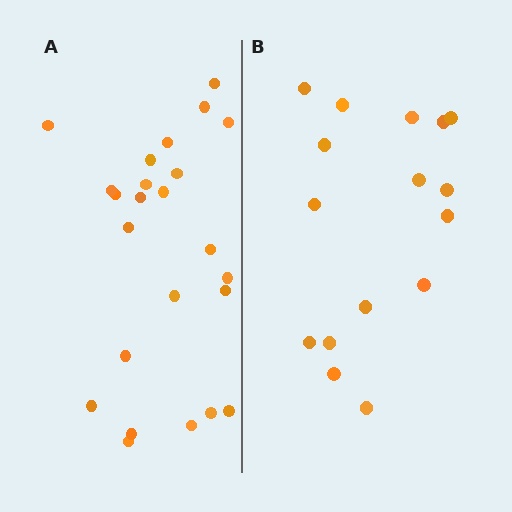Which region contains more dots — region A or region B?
Region A (the left region) has more dots.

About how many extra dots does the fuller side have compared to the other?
Region A has roughly 8 or so more dots than region B.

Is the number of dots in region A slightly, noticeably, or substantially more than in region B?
Region A has substantially more. The ratio is roughly 1.5 to 1.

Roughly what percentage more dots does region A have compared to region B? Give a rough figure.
About 50% more.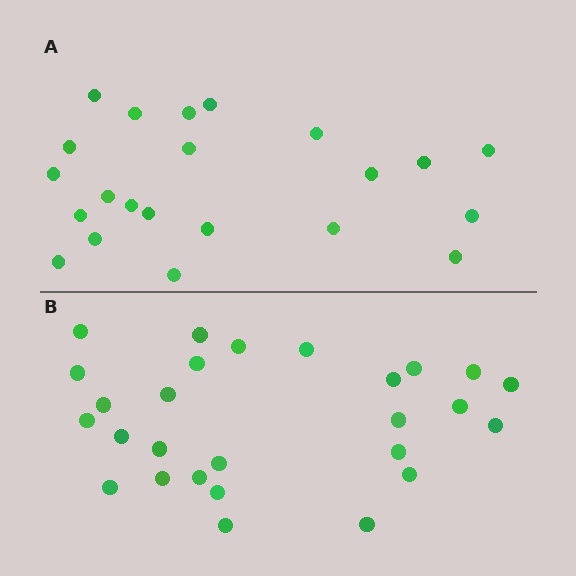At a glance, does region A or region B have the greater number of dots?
Region B (the bottom region) has more dots.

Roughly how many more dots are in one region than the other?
Region B has about 5 more dots than region A.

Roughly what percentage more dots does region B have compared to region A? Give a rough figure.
About 25% more.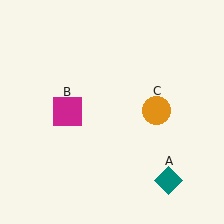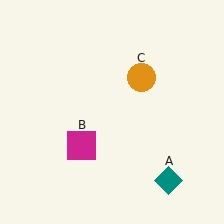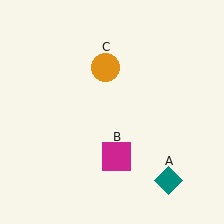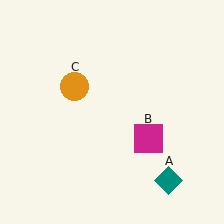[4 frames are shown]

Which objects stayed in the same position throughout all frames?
Teal diamond (object A) remained stationary.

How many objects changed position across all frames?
2 objects changed position: magenta square (object B), orange circle (object C).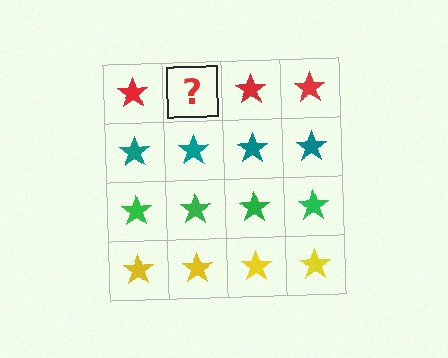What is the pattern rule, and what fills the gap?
The rule is that each row has a consistent color. The gap should be filled with a red star.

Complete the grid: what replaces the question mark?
The question mark should be replaced with a red star.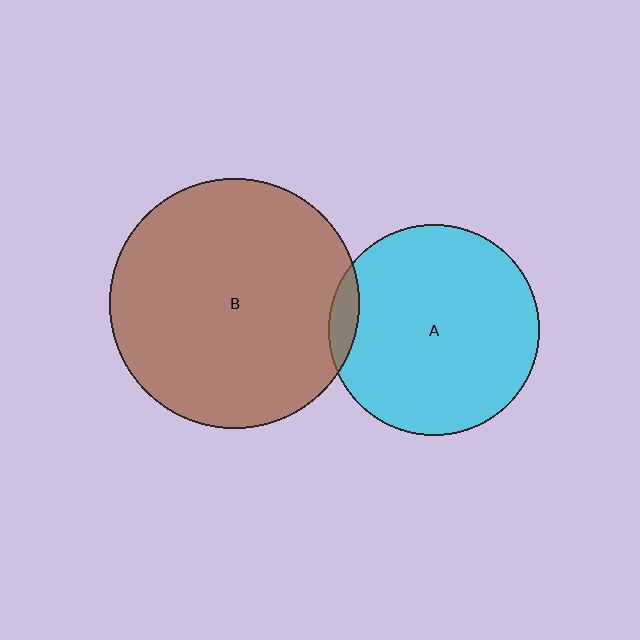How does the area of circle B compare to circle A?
Approximately 1.4 times.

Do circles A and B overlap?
Yes.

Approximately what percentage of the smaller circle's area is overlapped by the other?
Approximately 5%.